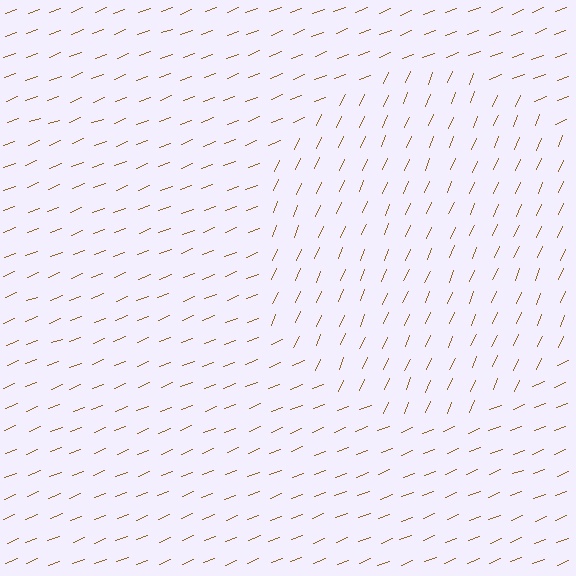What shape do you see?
I see a circle.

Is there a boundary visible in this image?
Yes, there is a texture boundary formed by a change in line orientation.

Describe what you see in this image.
The image is filled with small brown line segments. A circle region in the image has lines oriented differently from the surrounding lines, creating a visible texture boundary.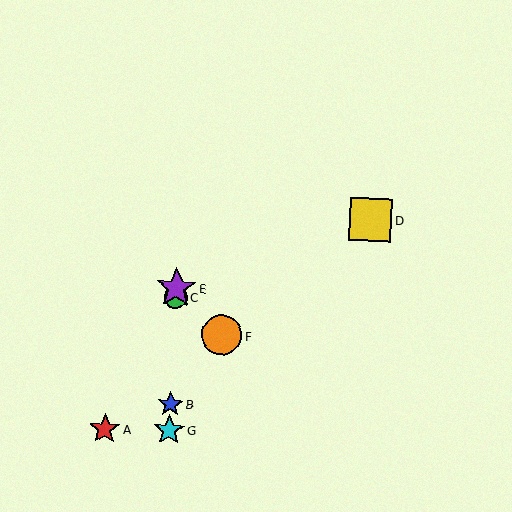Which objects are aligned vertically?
Objects B, C, E, G are aligned vertically.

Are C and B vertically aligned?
Yes, both are at x≈176.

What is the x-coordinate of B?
Object B is at x≈170.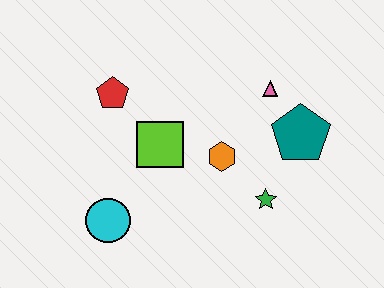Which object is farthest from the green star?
The red pentagon is farthest from the green star.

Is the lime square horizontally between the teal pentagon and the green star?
No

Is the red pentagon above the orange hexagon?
Yes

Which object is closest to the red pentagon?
The lime square is closest to the red pentagon.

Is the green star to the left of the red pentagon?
No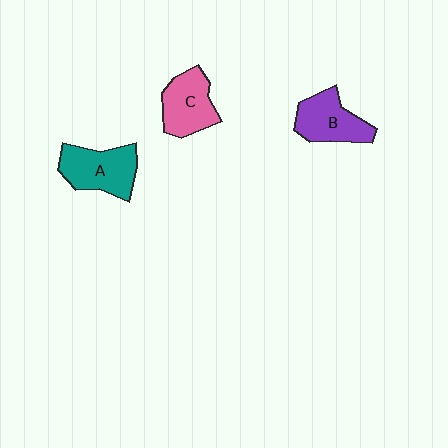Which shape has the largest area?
Shape A (teal).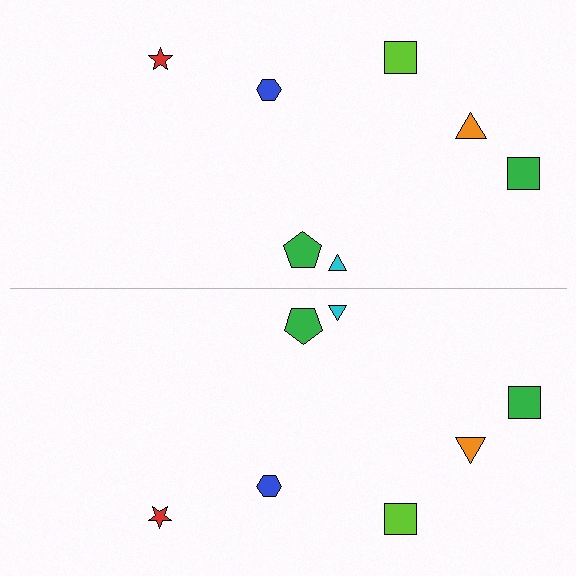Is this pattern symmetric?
Yes, this pattern has bilateral (reflection) symmetry.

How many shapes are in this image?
There are 14 shapes in this image.